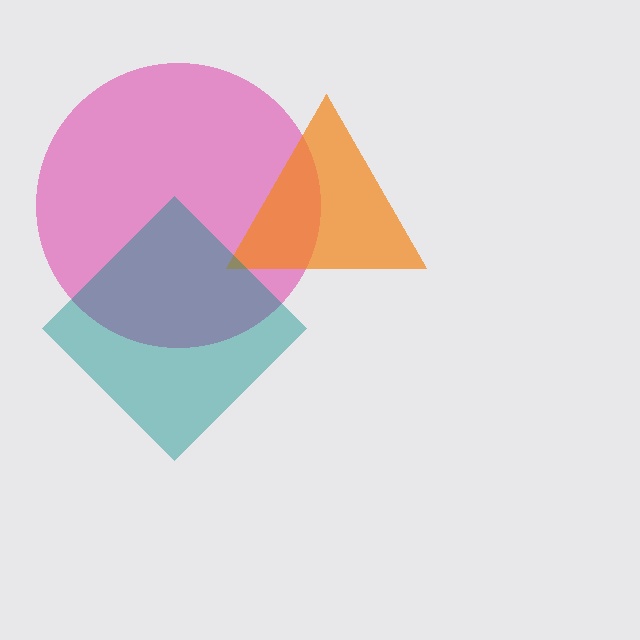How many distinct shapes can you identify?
There are 3 distinct shapes: a pink circle, an orange triangle, a teal diamond.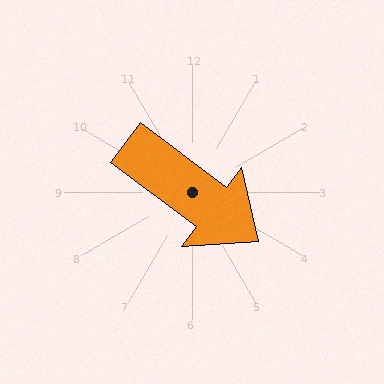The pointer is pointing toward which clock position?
Roughly 4 o'clock.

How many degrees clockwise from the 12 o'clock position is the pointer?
Approximately 127 degrees.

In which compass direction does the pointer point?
Southeast.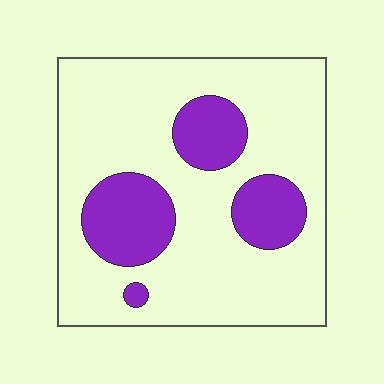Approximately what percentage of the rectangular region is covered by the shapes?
Approximately 25%.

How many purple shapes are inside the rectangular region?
4.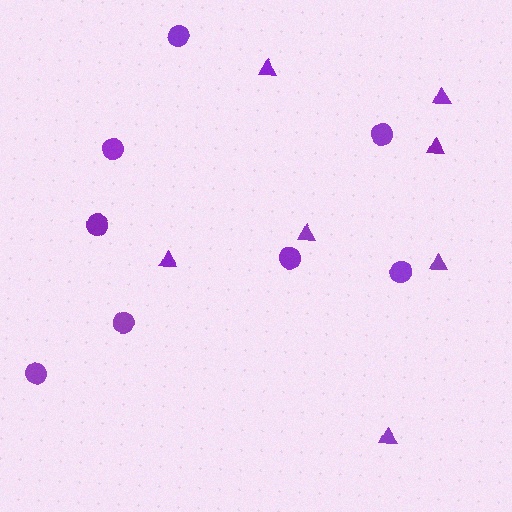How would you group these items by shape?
There are 2 groups: one group of circles (8) and one group of triangles (7).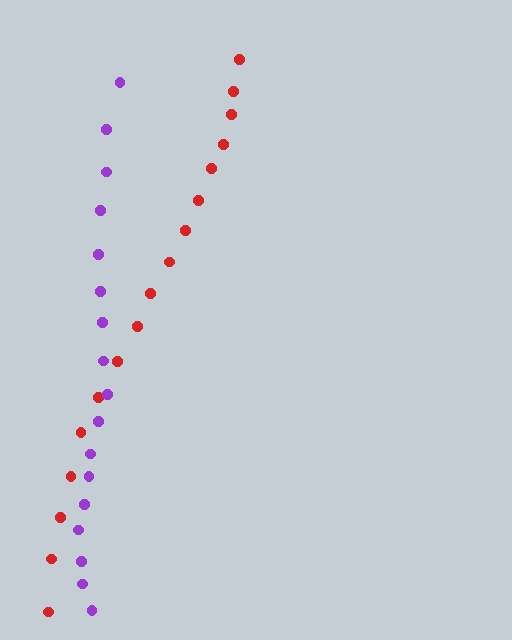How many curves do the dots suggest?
There are 2 distinct paths.